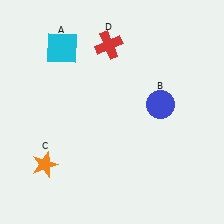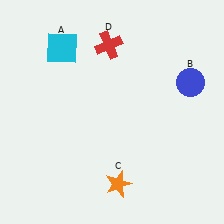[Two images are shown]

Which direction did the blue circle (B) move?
The blue circle (B) moved right.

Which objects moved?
The objects that moved are: the blue circle (B), the orange star (C).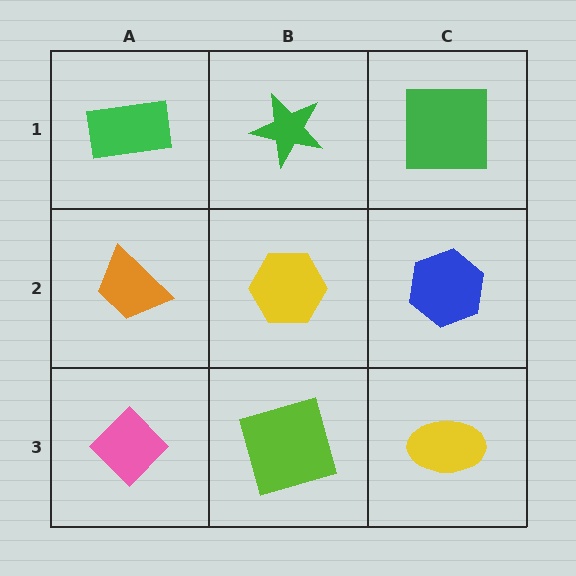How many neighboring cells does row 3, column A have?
2.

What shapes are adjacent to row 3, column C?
A blue hexagon (row 2, column C), a lime square (row 3, column B).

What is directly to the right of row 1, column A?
A green star.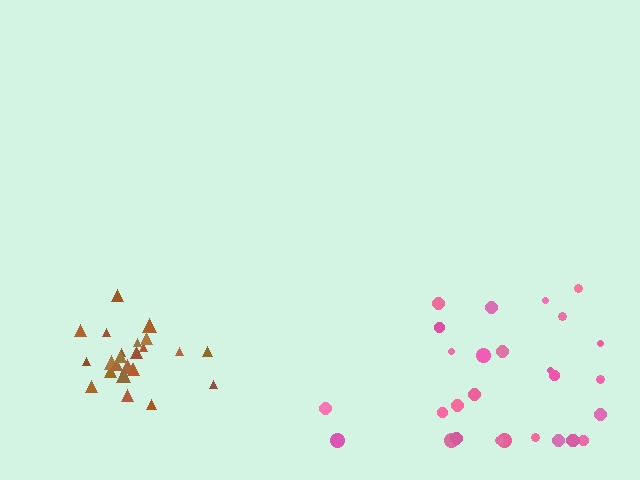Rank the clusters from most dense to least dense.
brown, pink.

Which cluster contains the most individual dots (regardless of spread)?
Pink (28).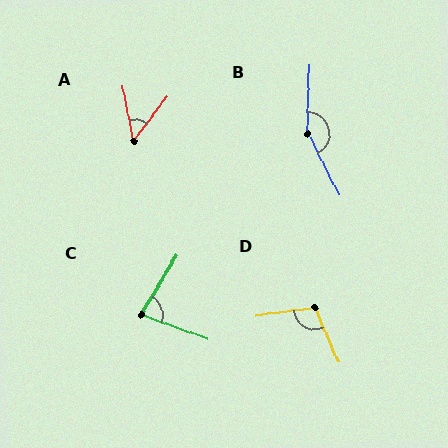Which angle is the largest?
B, at approximately 151 degrees.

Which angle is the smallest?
A, at approximately 47 degrees.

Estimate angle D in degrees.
Approximately 106 degrees.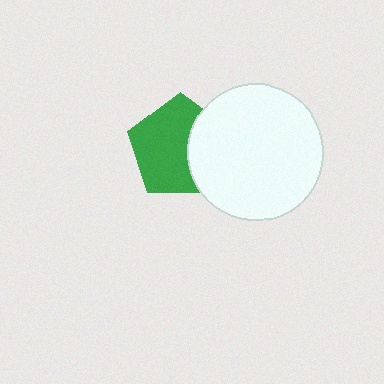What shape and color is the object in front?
The object in front is a white circle.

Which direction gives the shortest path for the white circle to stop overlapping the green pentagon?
Moving right gives the shortest separation.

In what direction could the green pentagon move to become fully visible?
The green pentagon could move left. That would shift it out from behind the white circle entirely.